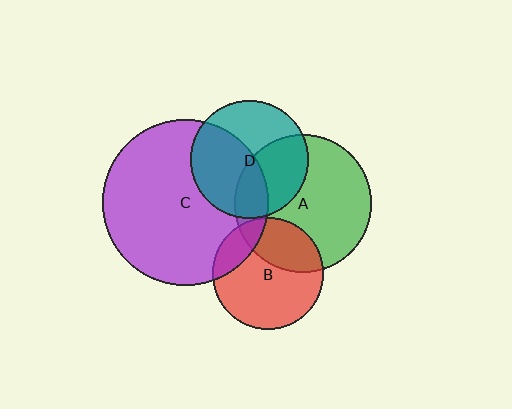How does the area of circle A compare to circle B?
Approximately 1.5 times.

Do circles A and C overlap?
Yes.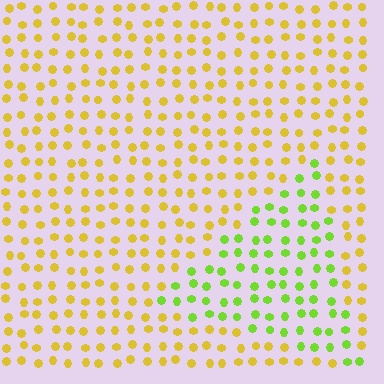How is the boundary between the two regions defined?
The boundary is defined purely by a slight shift in hue (about 46 degrees). Spacing, size, and orientation are identical on both sides.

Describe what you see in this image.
The image is filled with small yellow elements in a uniform arrangement. A triangle-shaped region is visible where the elements are tinted to a slightly different hue, forming a subtle color boundary.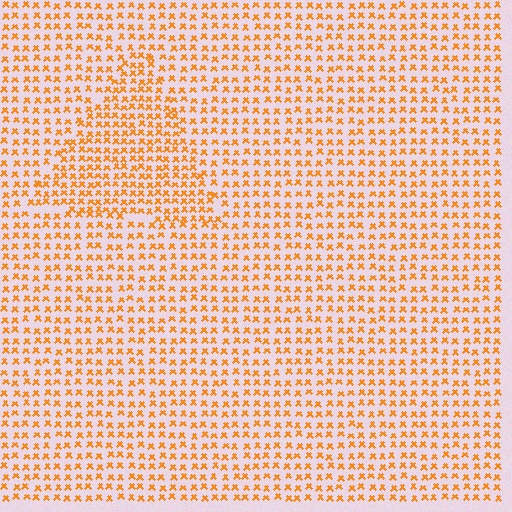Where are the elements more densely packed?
The elements are more densely packed inside the triangle boundary.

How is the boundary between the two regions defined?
The boundary is defined by a change in element density (approximately 1.5x ratio). All elements are the same color, size, and shape.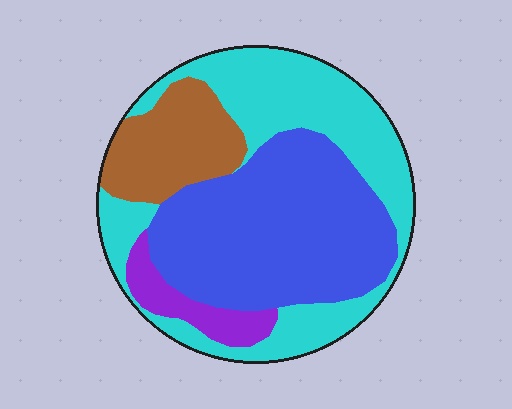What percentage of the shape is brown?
Brown takes up less than a quarter of the shape.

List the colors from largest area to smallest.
From largest to smallest: blue, cyan, brown, purple.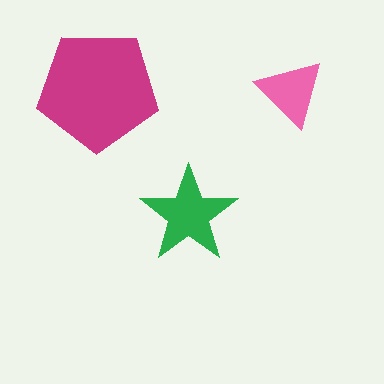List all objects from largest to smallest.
The magenta pentagon, the green star, the pink triangle.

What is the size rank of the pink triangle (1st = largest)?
3rd.